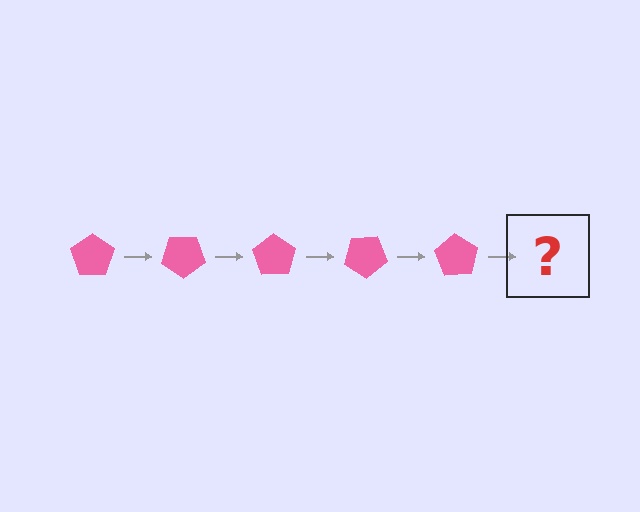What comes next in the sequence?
The next element should be a pink pentagon rotated 175 degrees.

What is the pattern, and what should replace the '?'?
The pattern is that the pentagon rotates 35 degrees each step. The '?' should be a pink pentagon rotated 175 degrees.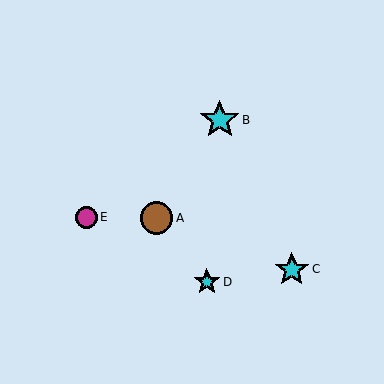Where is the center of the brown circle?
The center of the brown circle is at (156, 218).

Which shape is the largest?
The cyan star (labeled B) is the largest.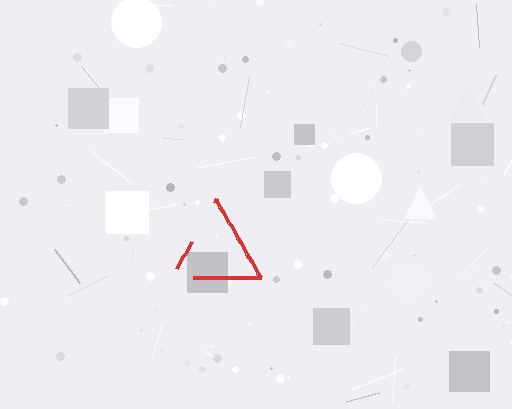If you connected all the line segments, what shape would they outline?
They would outline a triangle.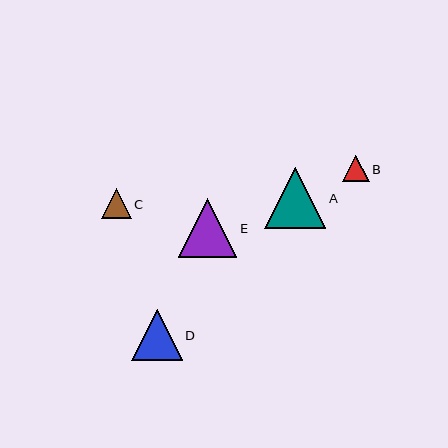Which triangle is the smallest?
Triangle B is the smallest with a size of approximately 26 pixels.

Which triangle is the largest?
Triangle A is the largest with a size of approximately 61 pixels.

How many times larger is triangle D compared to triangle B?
Triangle D is approximately 1.9 times the size of triangle B.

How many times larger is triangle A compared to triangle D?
Triangle A is approximately 1.2 times the size of triangle D.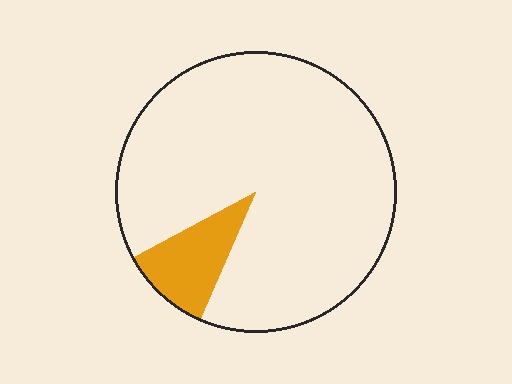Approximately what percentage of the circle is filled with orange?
Approximately 10%.